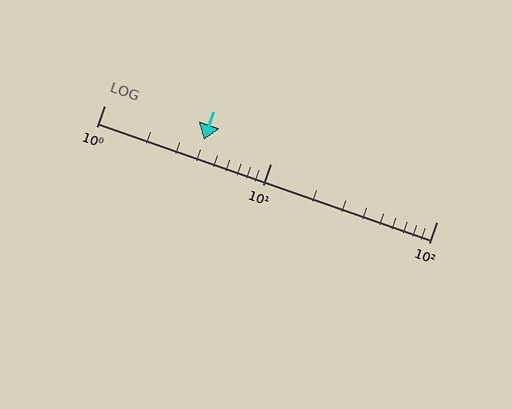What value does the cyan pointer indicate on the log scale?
The pointer indicates approximately 4.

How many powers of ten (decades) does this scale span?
The scale spans 2 decades, from 1 to 100.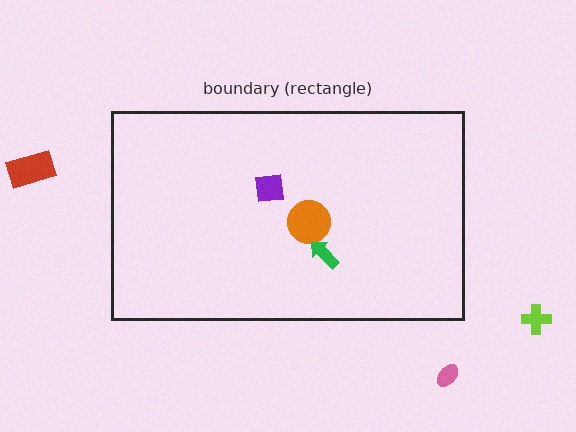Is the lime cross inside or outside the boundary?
Outside.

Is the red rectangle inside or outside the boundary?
Outside.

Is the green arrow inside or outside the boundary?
Inside.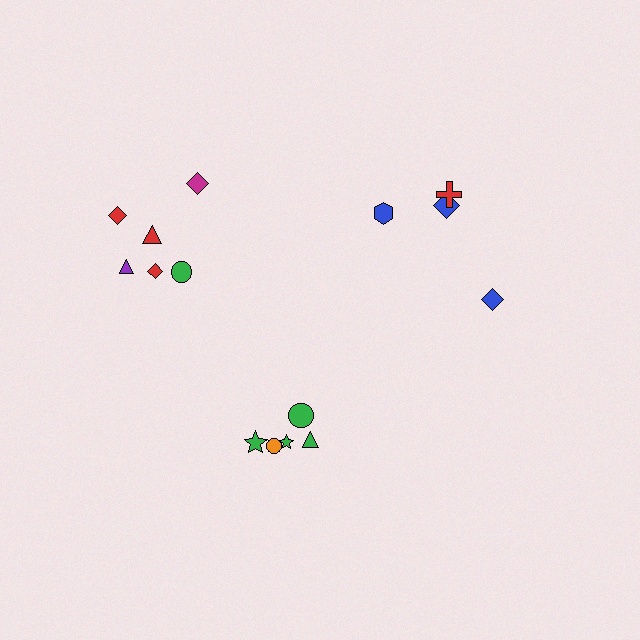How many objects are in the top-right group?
There are 4 objects.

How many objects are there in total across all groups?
There are 15 objects.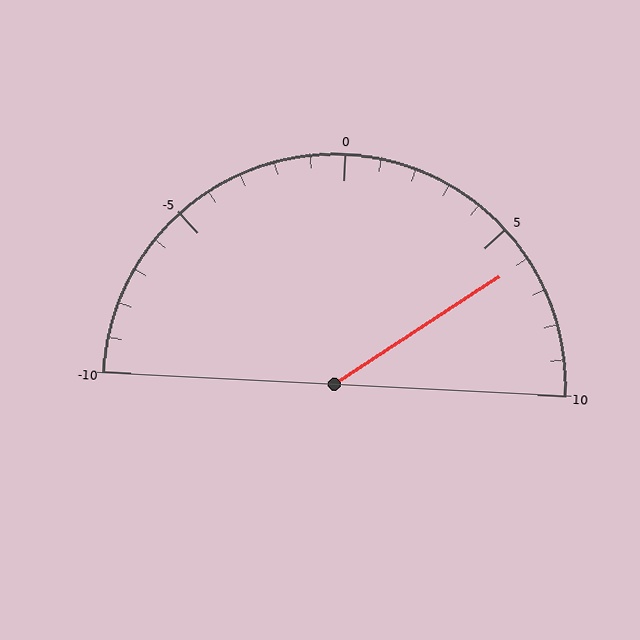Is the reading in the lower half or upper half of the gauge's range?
The reading is in the upper half of the range (-10 to 10).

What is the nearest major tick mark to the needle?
The nearest major tick mark is 5.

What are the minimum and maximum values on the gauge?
The gauge ranges from -10 to 10.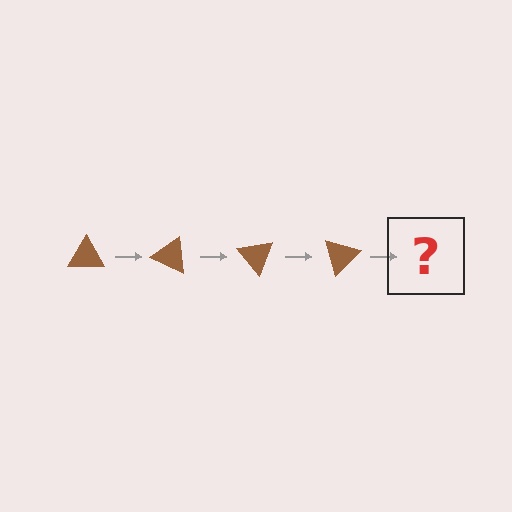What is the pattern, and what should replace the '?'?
The pattern is that the triangle rotates 25 degrees each step. The '?' should be a brown triangle rotated 100 degrees.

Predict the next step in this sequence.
The next step is a brown triangle rotated 100 degrees.